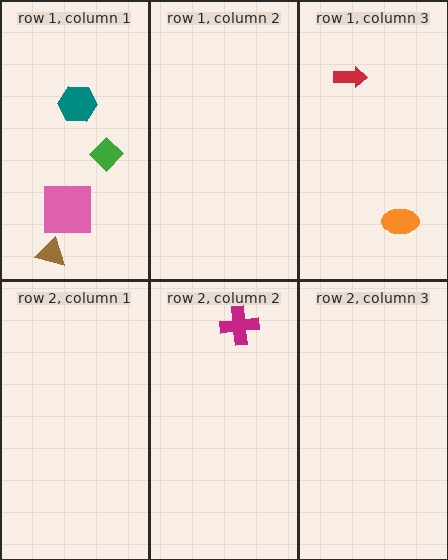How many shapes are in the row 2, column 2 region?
1.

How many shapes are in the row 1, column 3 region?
2.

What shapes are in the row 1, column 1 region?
The pink square, the green diamond, the brown triangle, the teal hexagon.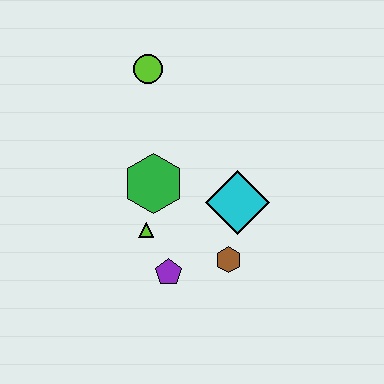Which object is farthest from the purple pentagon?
The lime circle is farthest from the purple pentagon.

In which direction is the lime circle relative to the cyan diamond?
The lime circle is above the cyan diamond.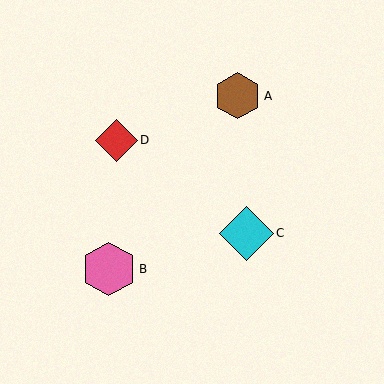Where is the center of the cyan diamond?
The center of the cyan diamond is at (246, 233).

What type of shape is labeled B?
Shape B is a pink hexagon.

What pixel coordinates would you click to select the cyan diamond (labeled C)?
Click at (246, 233) to select the cyan diamond C.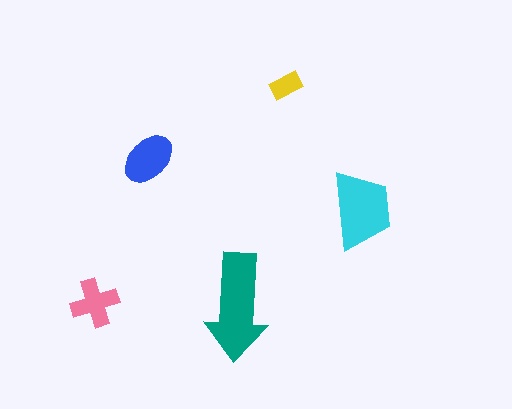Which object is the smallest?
The yellow rectangle.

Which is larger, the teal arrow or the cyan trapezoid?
The teal arrow.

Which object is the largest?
The teal arrow.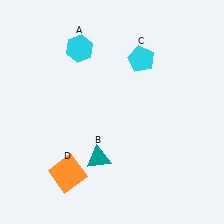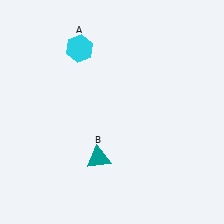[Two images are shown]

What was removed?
The cyan pentagon (C), the orange square (D) were removed in Image 2.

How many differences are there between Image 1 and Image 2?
There are 2 differences between the two images.